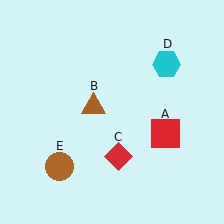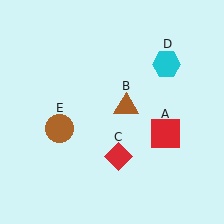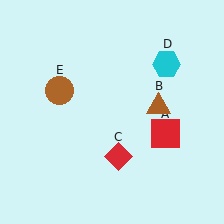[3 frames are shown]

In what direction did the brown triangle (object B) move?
The brown triangle (object B) moved right.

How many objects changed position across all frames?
2 objects changed position: brown triangle (object B), brown circle (object E).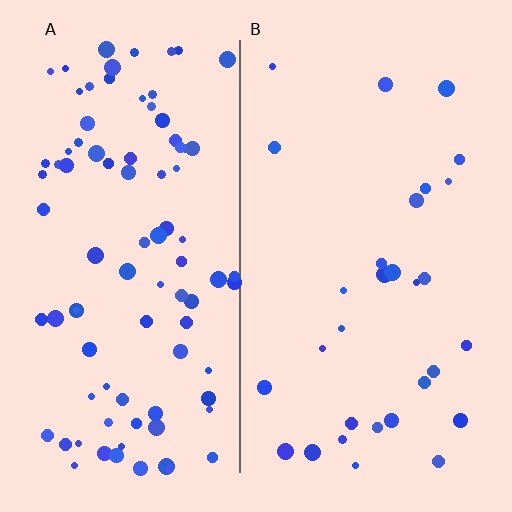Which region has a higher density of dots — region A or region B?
A (the left).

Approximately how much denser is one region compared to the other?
Approximately 3.0× — region A over region B.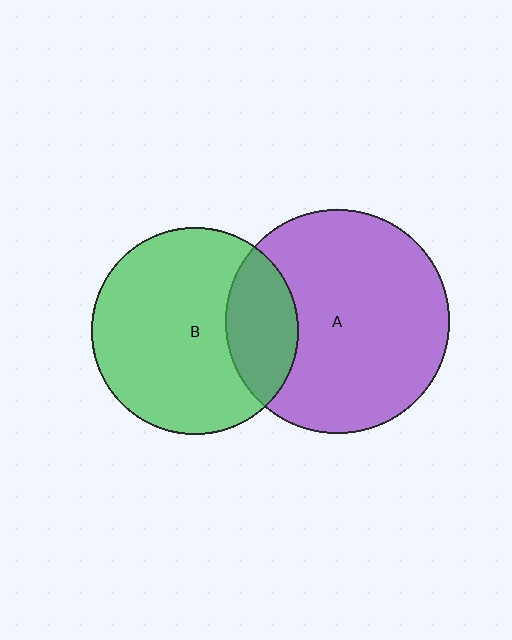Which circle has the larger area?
Circle A (purple).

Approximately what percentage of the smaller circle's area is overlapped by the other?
Approximately 25%.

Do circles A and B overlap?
Yes.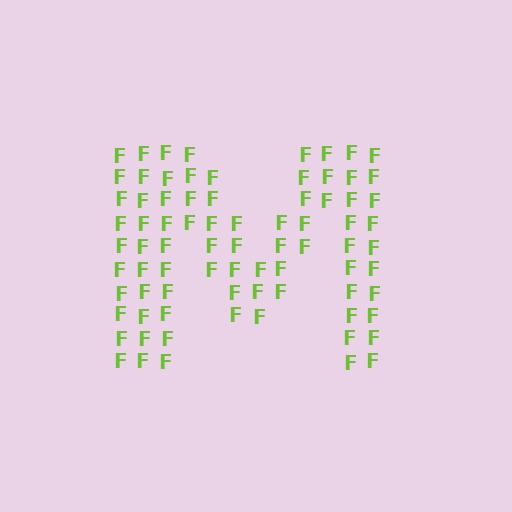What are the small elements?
The small elements are letter F's.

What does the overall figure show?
The overall figure shows the letter M.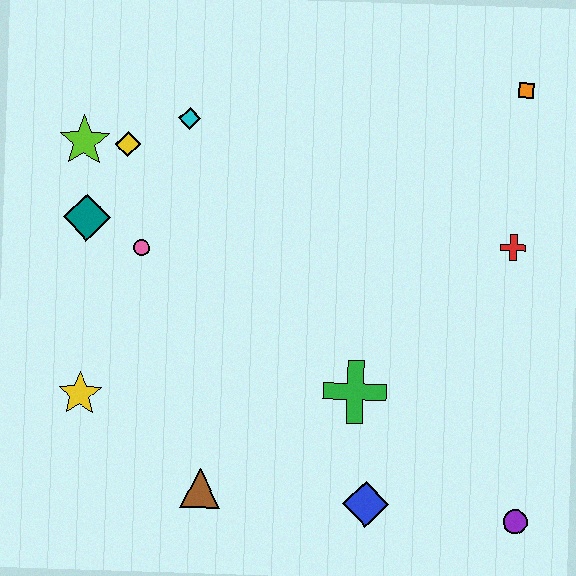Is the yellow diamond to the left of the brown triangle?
Yes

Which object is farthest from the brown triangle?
The orange square is farthest from the brown triangle.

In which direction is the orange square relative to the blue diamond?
The orange square is above the blue diamond.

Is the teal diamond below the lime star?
Yes